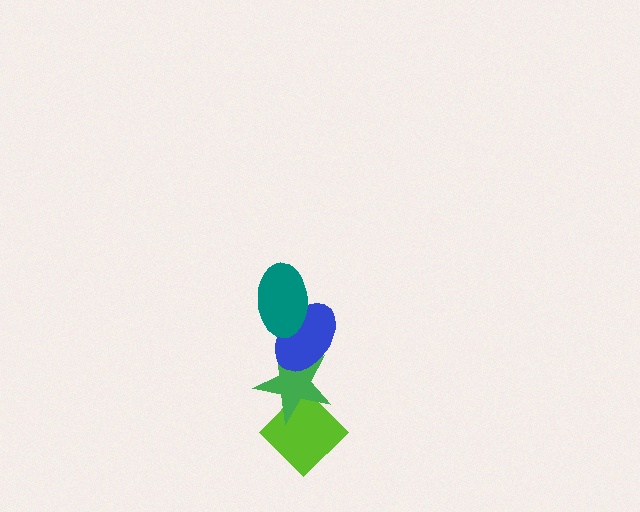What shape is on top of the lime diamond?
The green star is on top of the lime diamond.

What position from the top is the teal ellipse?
The teal ellipse is 1st from the top.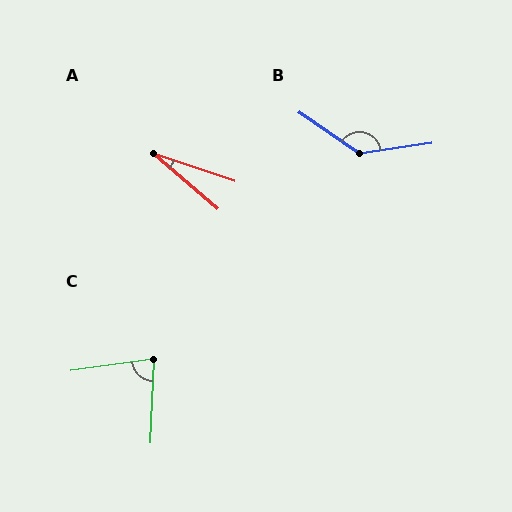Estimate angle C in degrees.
Approximately 79 degrees.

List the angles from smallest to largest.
A (22°), C (79°), B (138°).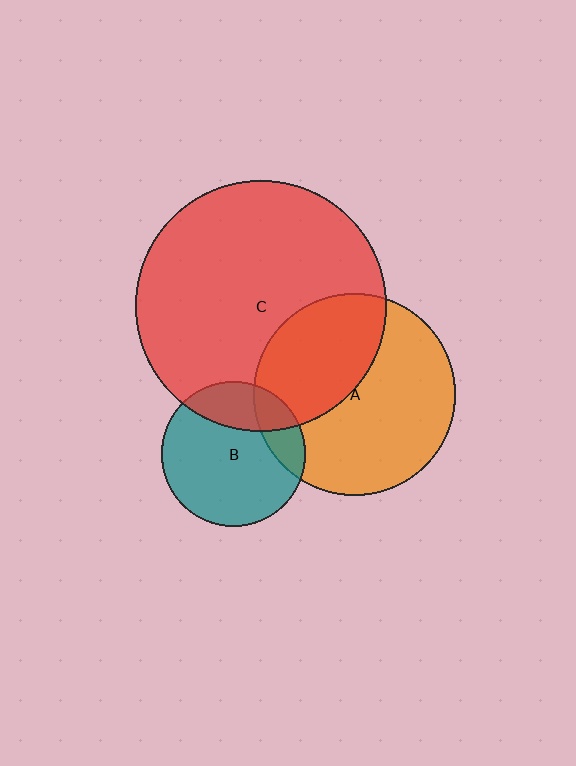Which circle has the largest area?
Circle C (red).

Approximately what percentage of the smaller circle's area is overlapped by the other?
Approximately 15%.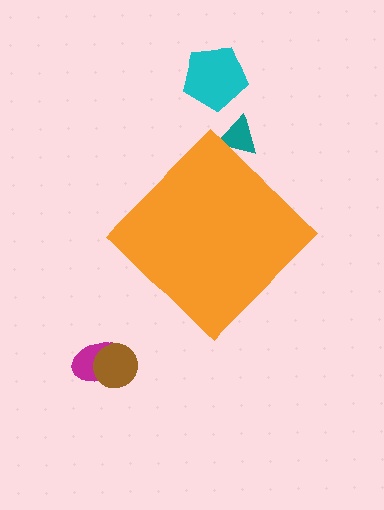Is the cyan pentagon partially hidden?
No, the cyan pentagon is fully visible.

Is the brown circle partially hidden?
No, the brown circle is fully visible.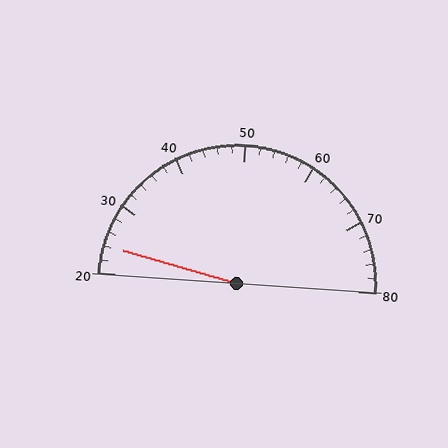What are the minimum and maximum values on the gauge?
The gauge ranges from 20 to 80.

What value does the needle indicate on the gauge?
The needle indicates approximately 24.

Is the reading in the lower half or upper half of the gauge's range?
The reading is in the lower half of the range (20 to 80).